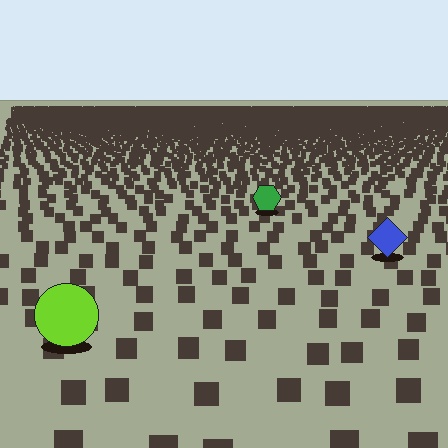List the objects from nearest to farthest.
From nearest to farthest: the lime circle, the blue diamond, the green hexagon.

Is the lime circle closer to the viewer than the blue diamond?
Yes. The lime circle is closer — you can tell from the texture gradient: the ground texture is coarser near it.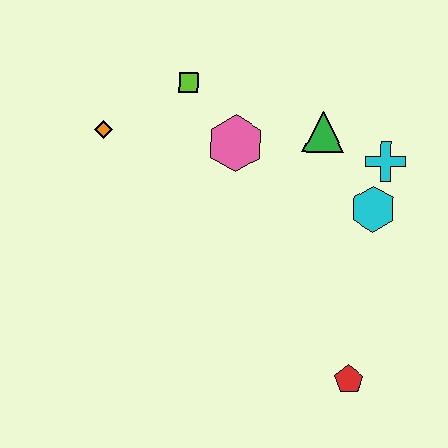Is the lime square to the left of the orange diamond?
No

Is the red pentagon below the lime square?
Yes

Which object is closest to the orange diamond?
The lime square is closest to the orange diamond.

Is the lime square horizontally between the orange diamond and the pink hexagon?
Yes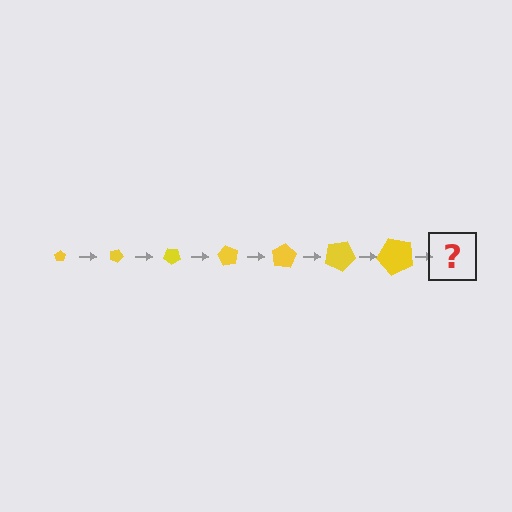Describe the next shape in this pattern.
It should be a pentagon, larger than the previous one and rotated 140 degrees from the start.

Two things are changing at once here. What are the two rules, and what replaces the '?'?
The two rules are that the pentagon grows larger each step and it rotates 20 degrees each step. The '?' should be a pentagon, larger than the previous one and rotated 140 degrees from the start.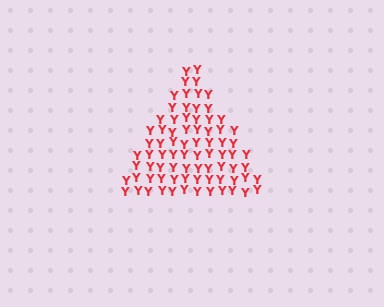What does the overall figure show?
The overall figure shows a triangle.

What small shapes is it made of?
It is made of small letter Y's.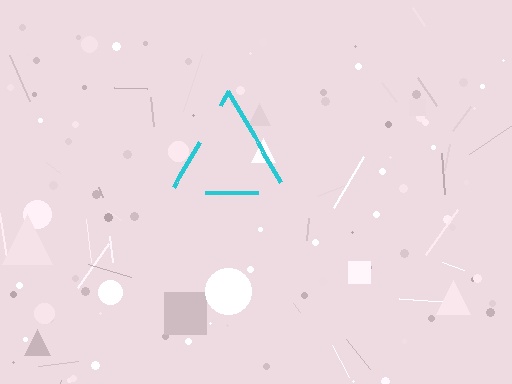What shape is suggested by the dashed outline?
The dashed outline suggests a triangle.